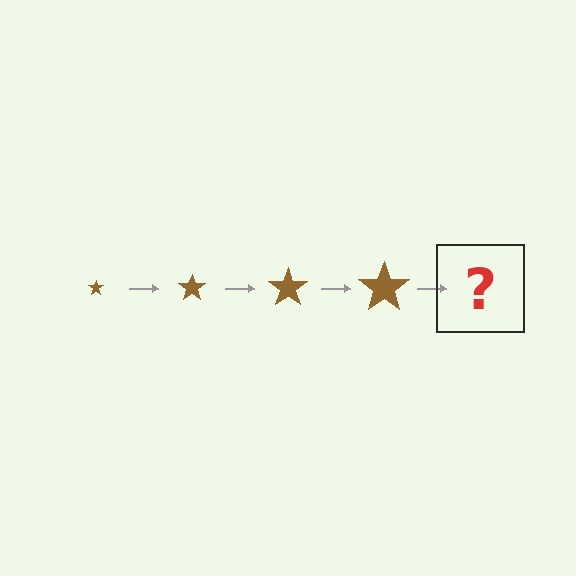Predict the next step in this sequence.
The next step is a brown star, larger than the previous one.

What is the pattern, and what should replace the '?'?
The pattern is that the star gets progressively larger each step. The '?' should be a brown star, larger than the previous one.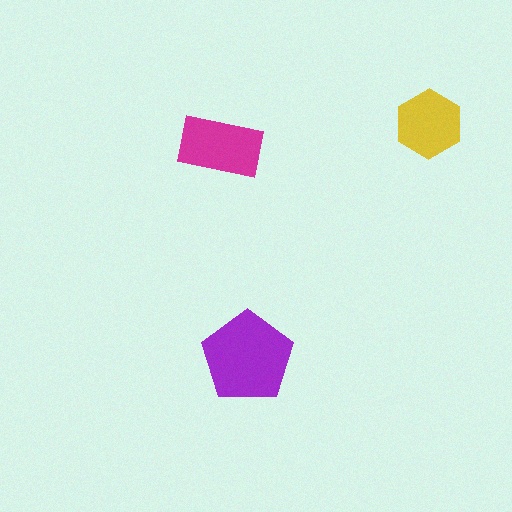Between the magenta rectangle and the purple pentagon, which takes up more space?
The purple pentagon.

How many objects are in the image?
There are 3 objects in the image.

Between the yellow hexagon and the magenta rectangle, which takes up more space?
The magenta rectangle.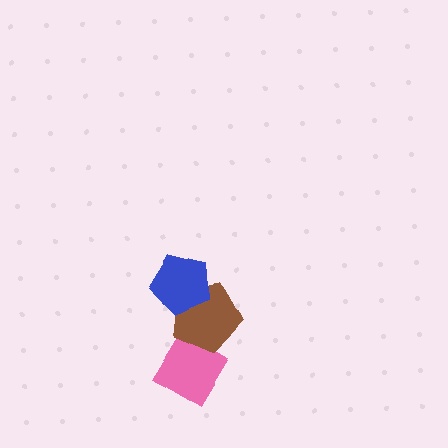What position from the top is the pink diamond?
The pink diamond is 3rd from the top.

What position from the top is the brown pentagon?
The brown pentagon is 2nd from the top.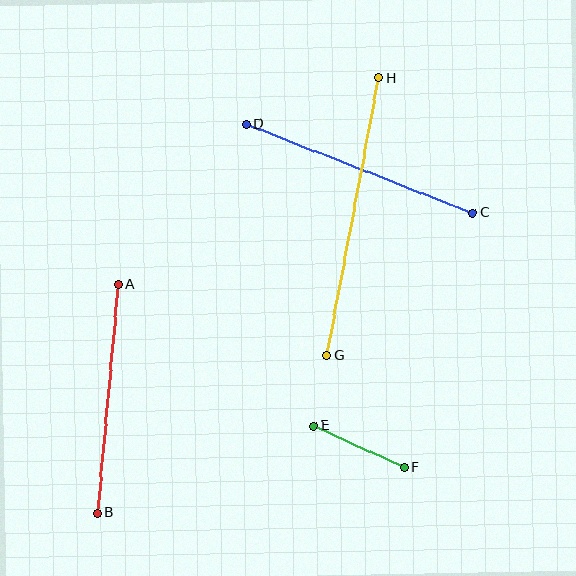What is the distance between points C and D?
The distance is approximately 243 pixels.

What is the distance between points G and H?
The distance is approximately 282 pixels.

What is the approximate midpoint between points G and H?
The midpoint is at approximately (353, 217) pixels.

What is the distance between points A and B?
The distance is approximately 230 pixels.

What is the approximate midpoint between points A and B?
The midpoint is at approximately (108, 399) pixels.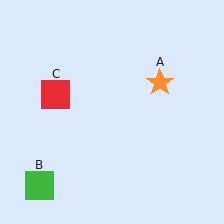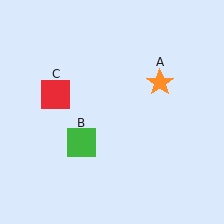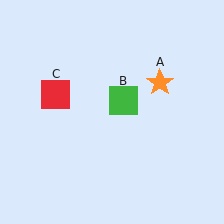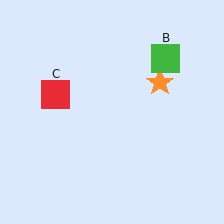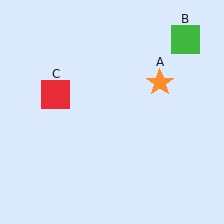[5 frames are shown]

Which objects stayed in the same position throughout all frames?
Orange star (object A) and red square (object C) remained stationary.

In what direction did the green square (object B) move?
The green square (object B) moved up and to the right.